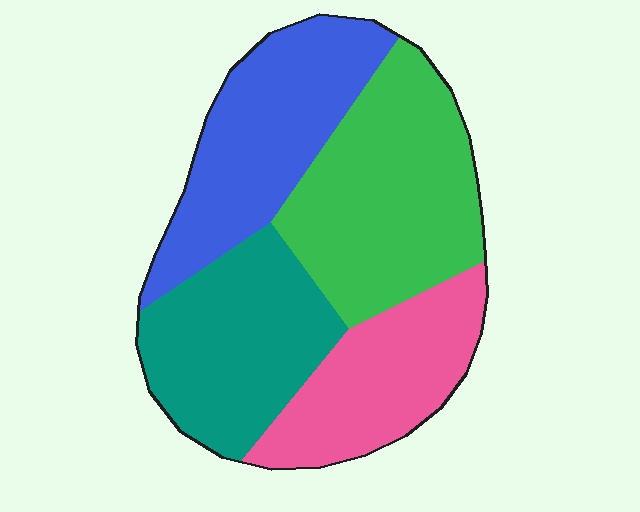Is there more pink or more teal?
Teal.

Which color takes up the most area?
Green, at roughly 30%.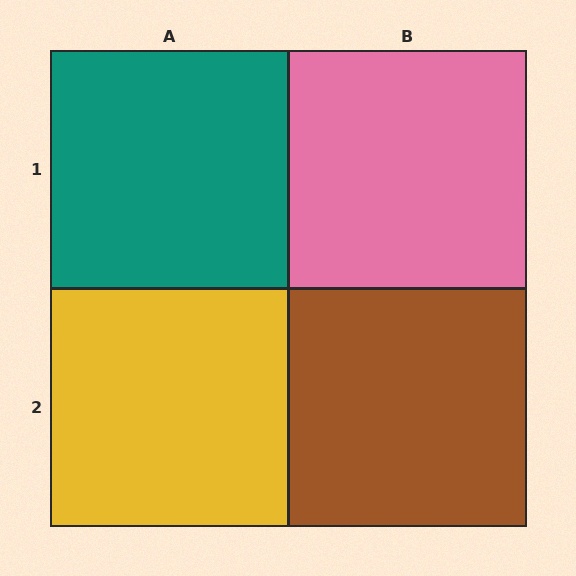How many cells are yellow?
1 cell is yellow.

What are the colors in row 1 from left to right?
Teal, pink.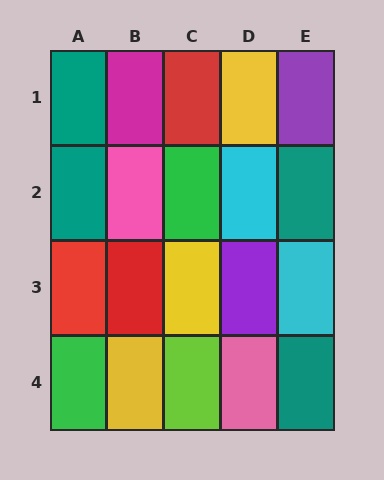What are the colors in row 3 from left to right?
Red, red, yellow, purple, cyan.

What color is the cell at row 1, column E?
Purple.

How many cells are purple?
2 cells are purple.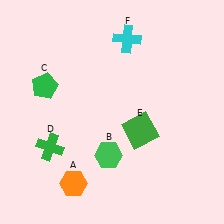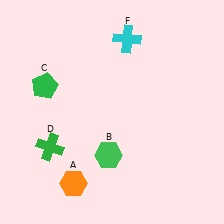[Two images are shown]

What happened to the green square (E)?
The green square (E) was removed in Image 2. It was in the bottom-right area of Image 1.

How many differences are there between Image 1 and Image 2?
There is 1 difference between the two images.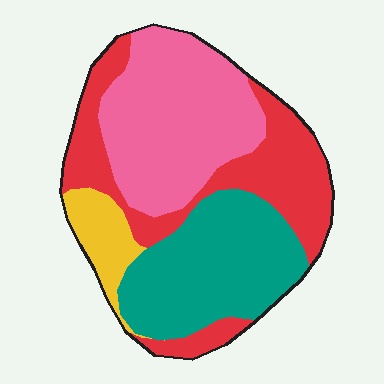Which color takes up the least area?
Yellow, at roughly 10%.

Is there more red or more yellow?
Red.